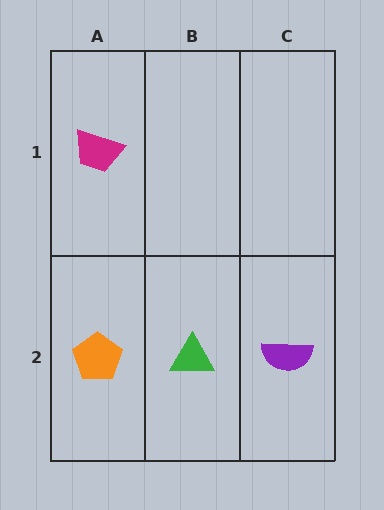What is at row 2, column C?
A purple semicircle.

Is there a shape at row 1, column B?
No, that cell is empty.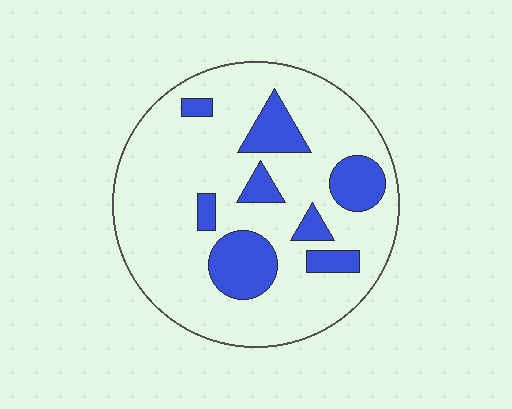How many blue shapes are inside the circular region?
8.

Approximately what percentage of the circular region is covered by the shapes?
Approximately 20%.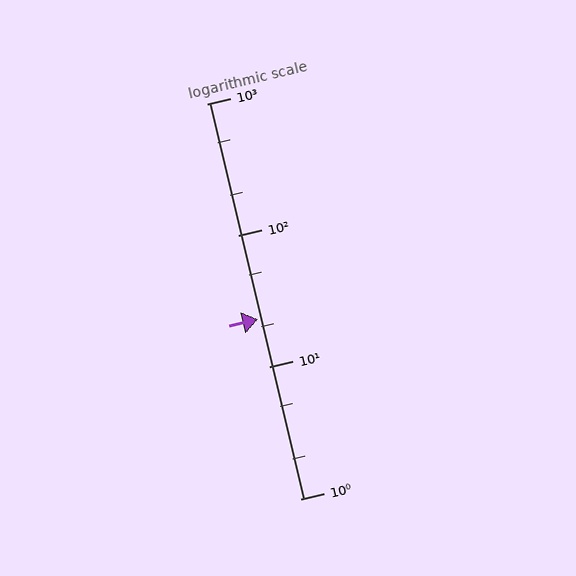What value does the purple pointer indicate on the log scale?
The pointer indicates approximately 23.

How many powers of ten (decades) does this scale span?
The scale spans 3 decades, from 1 to 1000.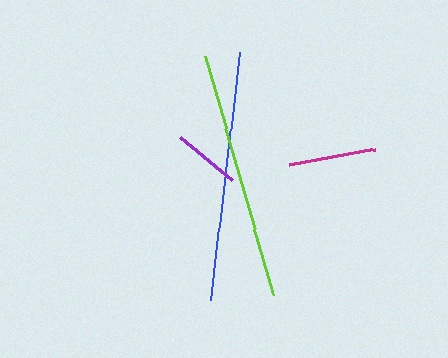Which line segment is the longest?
The blue line is the longest at approximately 249 pixels.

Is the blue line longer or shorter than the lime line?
The blue line is longer than the lime line.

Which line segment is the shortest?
The purple line is the shortest at approximately 68 pixels.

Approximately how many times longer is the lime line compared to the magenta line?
The lime line is approximately 2.9 times the length of the magenta line.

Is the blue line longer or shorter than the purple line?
The blue line is longer than the purple line.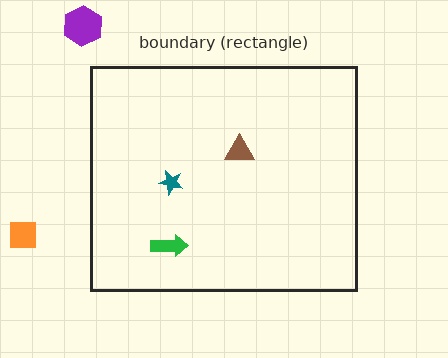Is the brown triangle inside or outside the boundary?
Inside.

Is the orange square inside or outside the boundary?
Outside.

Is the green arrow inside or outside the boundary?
Inside.